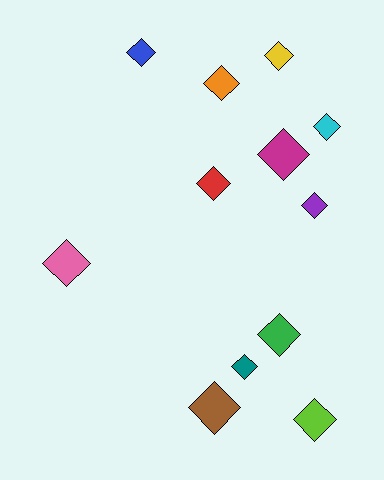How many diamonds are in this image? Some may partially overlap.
There are 12 diamonds.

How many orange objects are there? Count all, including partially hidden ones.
There is 1 orange object.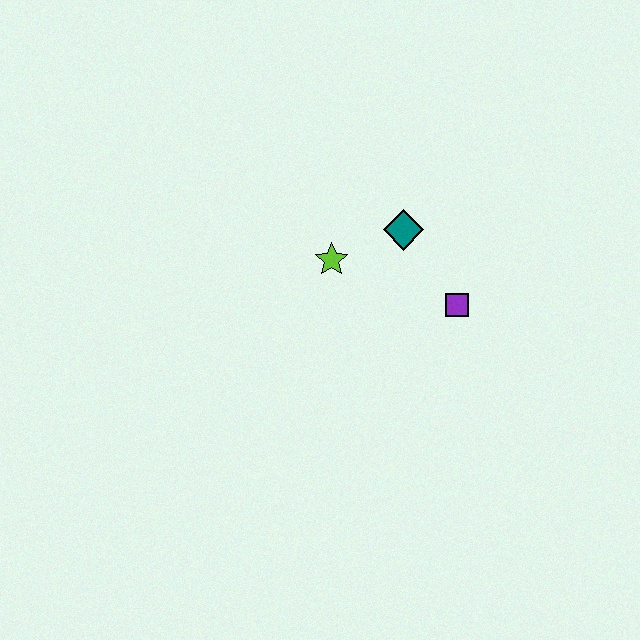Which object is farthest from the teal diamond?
The purple square is farthest from the teal diamond.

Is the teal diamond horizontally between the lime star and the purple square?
Yes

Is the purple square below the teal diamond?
Yes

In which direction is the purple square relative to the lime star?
The purple square is to the right of the lime star.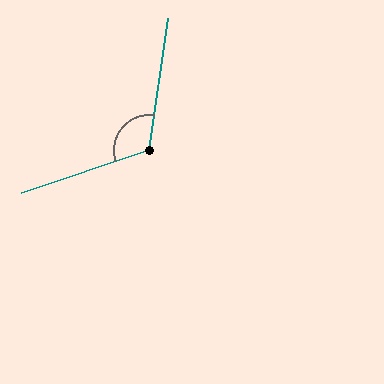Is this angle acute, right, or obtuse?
It is obtuse.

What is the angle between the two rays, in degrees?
Approximately 117 degrees.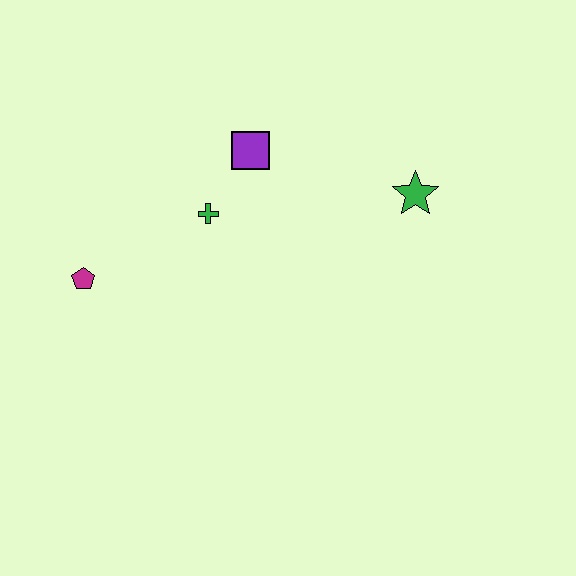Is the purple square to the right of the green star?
No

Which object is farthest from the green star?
The magenta pentagon is farthest from the green star.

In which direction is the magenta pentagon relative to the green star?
The magenta pentagon is to the left of the green star.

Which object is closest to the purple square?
The green cross is closest to the purple square.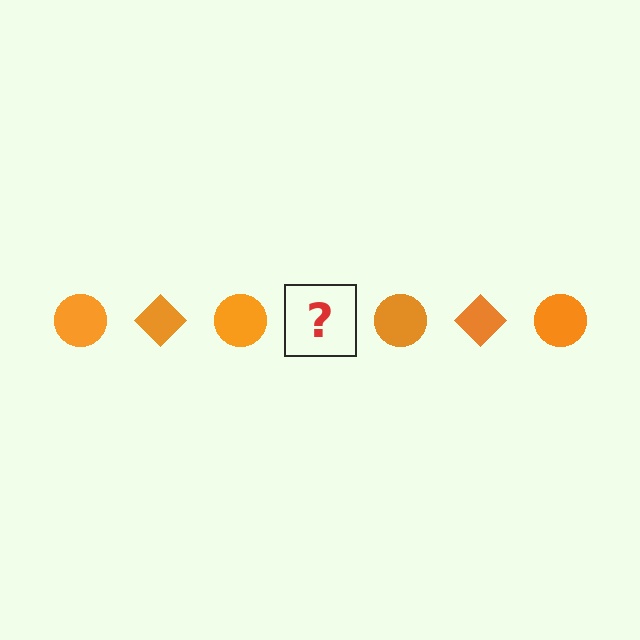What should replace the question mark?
The question mark should be replaced with an orange diamond.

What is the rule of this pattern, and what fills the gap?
The rule is that the pattern cycles through circle, diamond shapes in orange. The gap should be filled with an orange diamond.